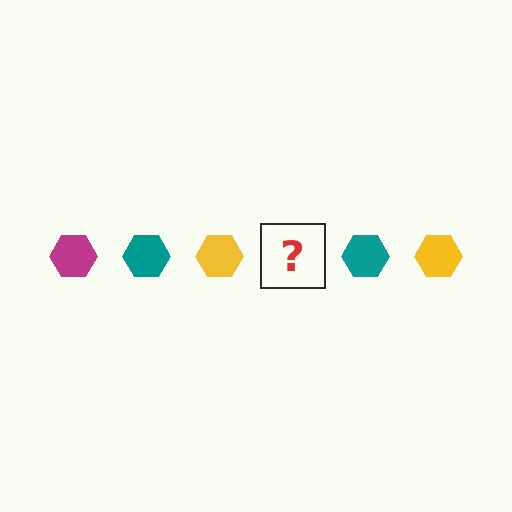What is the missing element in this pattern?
The missing element is a magenta hexagon.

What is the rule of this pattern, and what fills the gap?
The rule is that the pattern cycles through magenta, teal, yellow hexagons. The gap should be filled with a magenta hexagon.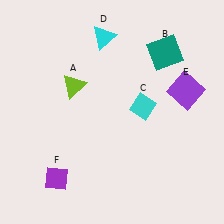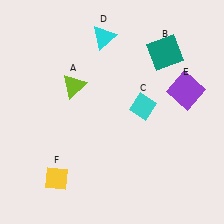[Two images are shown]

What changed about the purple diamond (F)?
In Image 1, F is purple. In Image 2, it changed to yellow.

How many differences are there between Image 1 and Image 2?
There is 1 difference between the two images.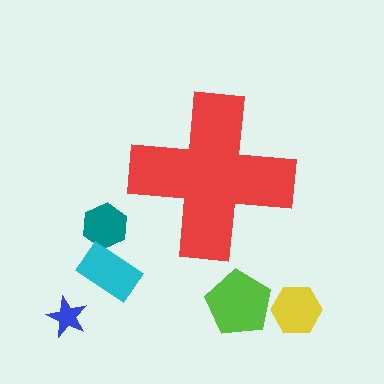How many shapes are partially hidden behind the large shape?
0 shapes are partially hidden.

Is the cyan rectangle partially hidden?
No, the cyan rectangle is fully visible.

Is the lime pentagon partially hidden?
No, the lime pentagon is fully visible.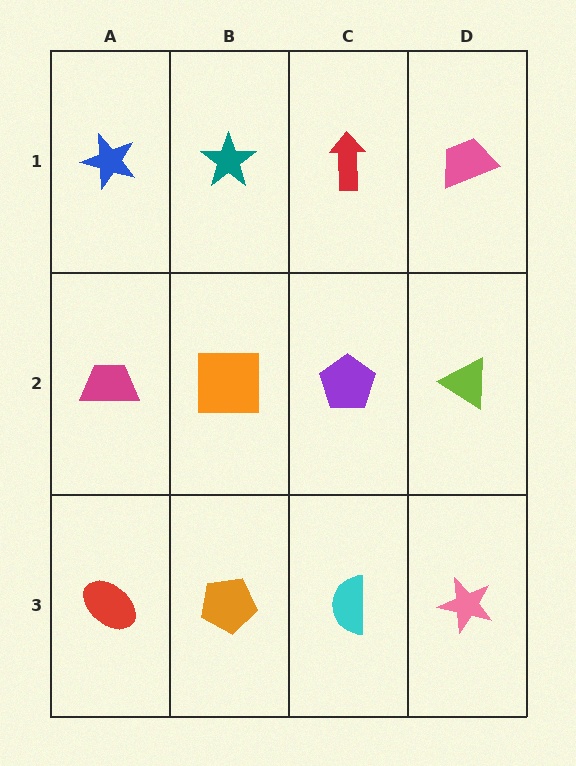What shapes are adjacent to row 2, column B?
A teal star (row 1, column B), an orange pentagon (row 3, column B), a magenta trapezoid (row 2, column A), a purple pentagon (row 2, column C).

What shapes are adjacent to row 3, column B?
An orange square (row 2, column B), a red ellipse (row 3, column A), a cyan semicircle (row 3, column C).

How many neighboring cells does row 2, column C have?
4.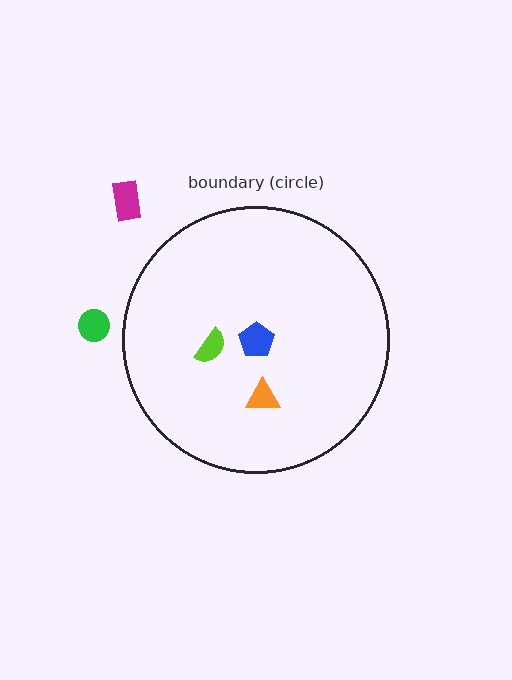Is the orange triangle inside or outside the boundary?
Inside.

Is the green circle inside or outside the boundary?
Outside.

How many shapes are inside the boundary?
3 inside, 2 outside.